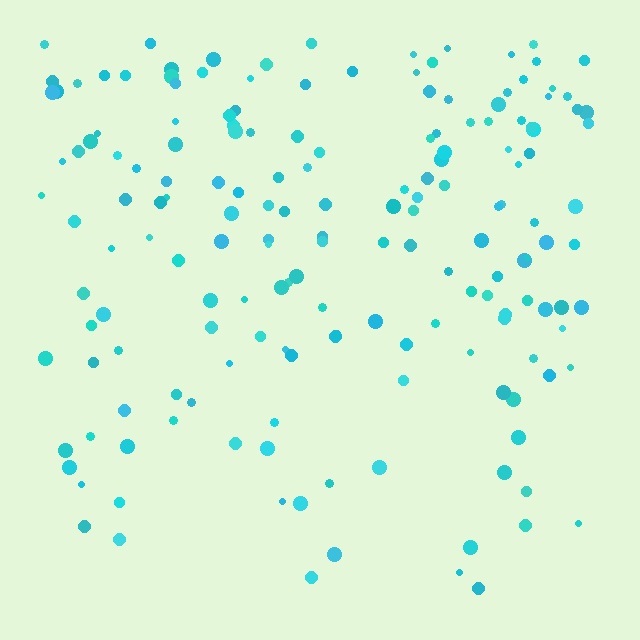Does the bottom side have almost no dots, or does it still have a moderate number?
Still a moderate number, just noticeably fewer than the top.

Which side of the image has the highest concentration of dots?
The top.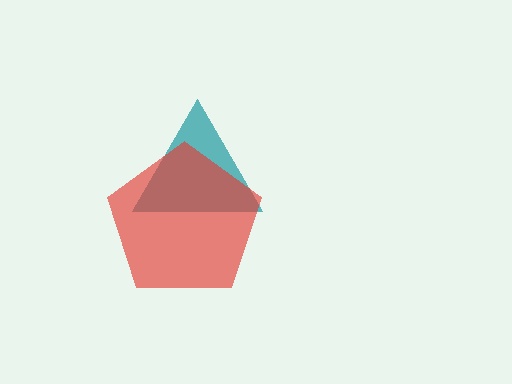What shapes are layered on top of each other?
The layered shapes are: a teal triangle, a red pentagon.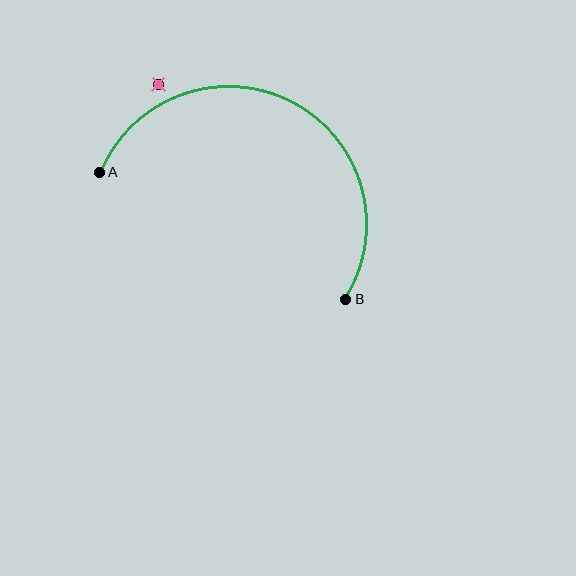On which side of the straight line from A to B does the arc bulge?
The arc bulges above the straight line connecting A and B.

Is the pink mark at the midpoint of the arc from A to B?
No — the pink mark does not lie on the arc at all. It sits slightly outside the curve.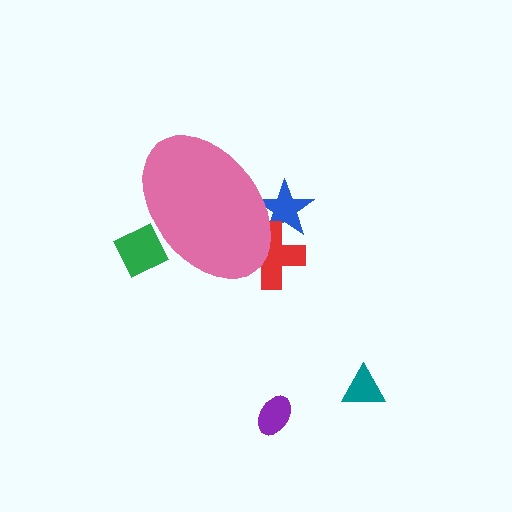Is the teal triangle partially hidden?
No, the teal triangle is fully visible.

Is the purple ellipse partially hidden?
No, the purple ellipse is fully visible.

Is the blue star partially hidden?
Yes, the blue star is partially hidden behind the pink ellipse.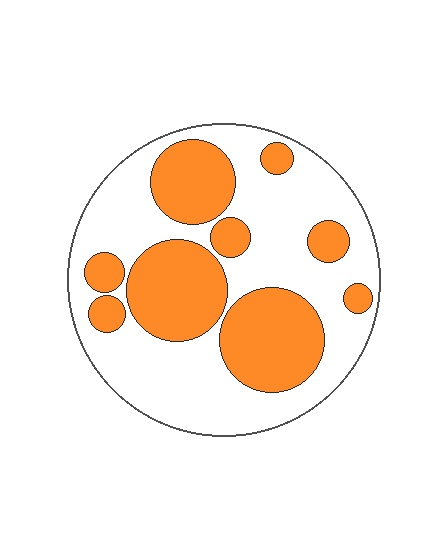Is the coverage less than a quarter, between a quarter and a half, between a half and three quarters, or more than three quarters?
Between a quarter and a half.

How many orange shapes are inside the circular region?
9.